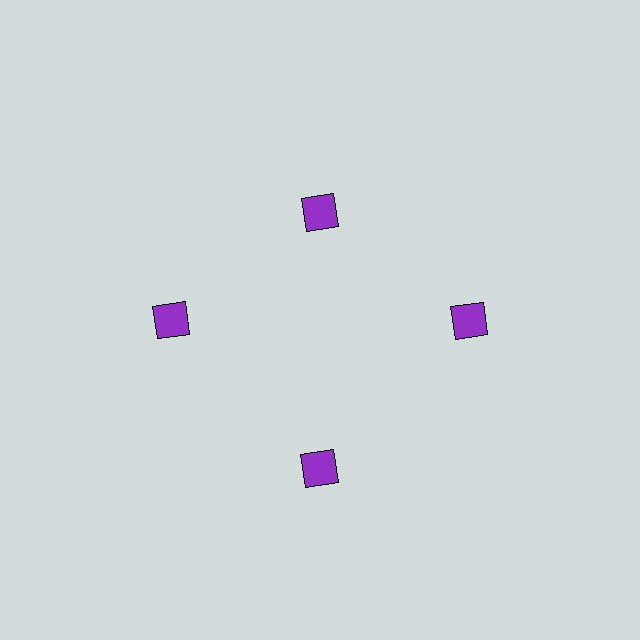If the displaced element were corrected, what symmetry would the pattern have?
It would have 4-fold rotational symmetry — the pattern would map onto itself every 90 degrees.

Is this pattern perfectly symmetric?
No. The 4 purple squares are arranged in a ring, but one element near the 12 o'clock position is pulled inward toward the center, breaking the 4-fold rotational symmetry.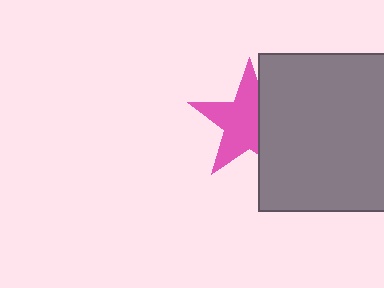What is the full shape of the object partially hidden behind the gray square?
The partially hidden object is a pink star.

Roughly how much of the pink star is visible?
About half of it is visible (roughly 64%).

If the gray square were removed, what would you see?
You would see the complete pink star.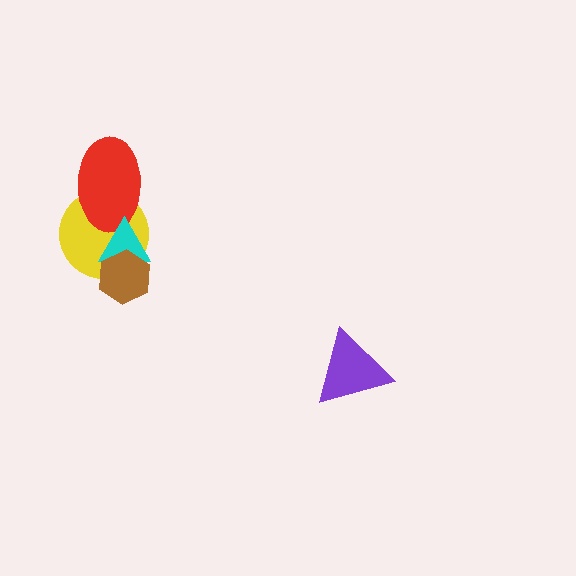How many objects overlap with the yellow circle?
3 objects overlap with the yellow circle.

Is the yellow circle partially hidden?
Yes, it is partially covered by another shape.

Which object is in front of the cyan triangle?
The brown hexagon is in front of the cyan triangle.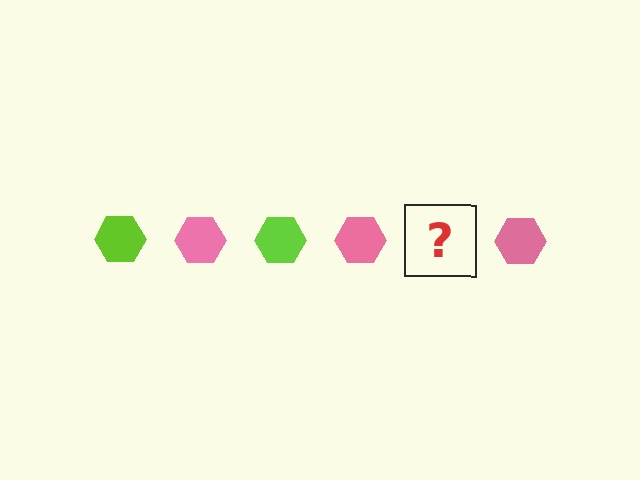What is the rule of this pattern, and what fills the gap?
The rule is that the pattern cycles through lime, pink hexagons. The gap should be filled with a lime hexagon.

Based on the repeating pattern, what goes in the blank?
The blank should be a lime hexagon.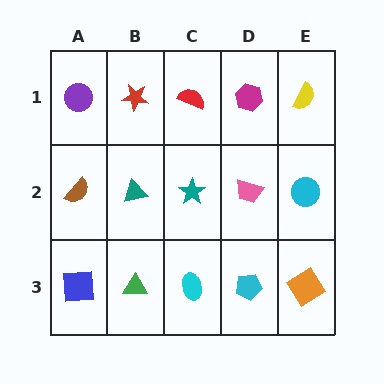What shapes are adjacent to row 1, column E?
A cyan circle (row 2, column E), a magenta hexagon (row 1, column D).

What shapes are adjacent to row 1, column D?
A pink trapezoid (row 2, column D), a red semicircle (row 1, column C), a yellow semicircle (row 1, column E).